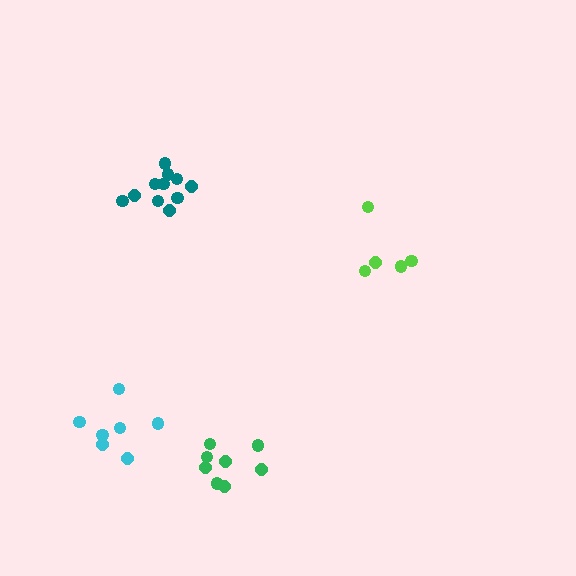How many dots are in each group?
Group 1: 11 dots, Group 2: 8 dots, Group 3: 5 dots, Group 4: 7 dots (31 total).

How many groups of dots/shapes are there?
There are 4 groups.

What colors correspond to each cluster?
The clusters are colored: teal, green, lime, cyan.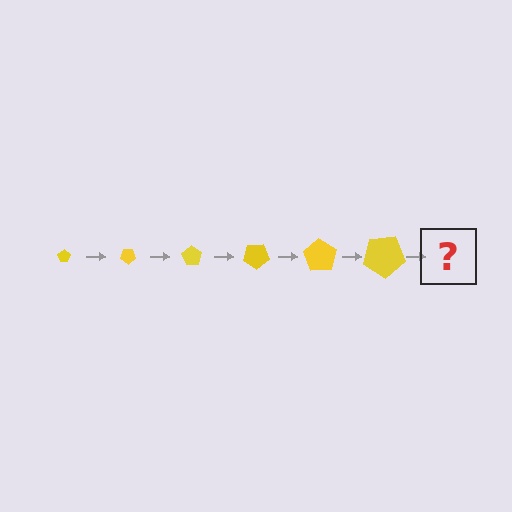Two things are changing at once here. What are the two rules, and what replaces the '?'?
The two rules are that the pentagon grows larger each step and it rotates 35 degrees each step. The '?' should be a pentagon, larger than the previous one and rotated 210 degrees from the start.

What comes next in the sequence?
The next element should be a pentagon, larger than the previous one and rotated 210 degrees from the start.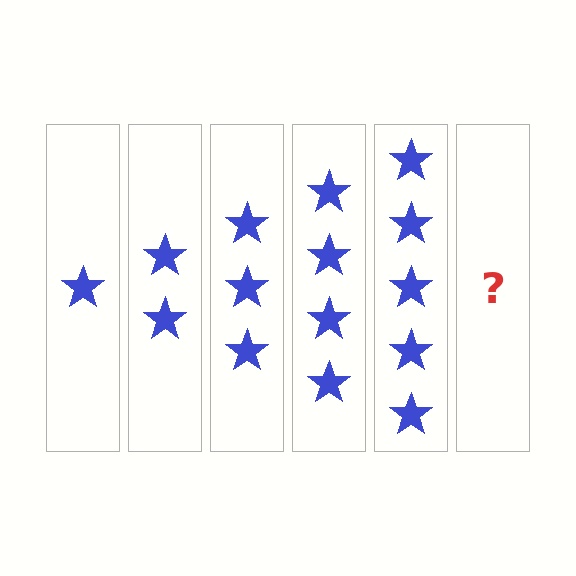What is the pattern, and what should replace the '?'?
The pattern is that each step adds one more star. The '?' should be 6 stars.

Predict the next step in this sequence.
The next step is 6 stars.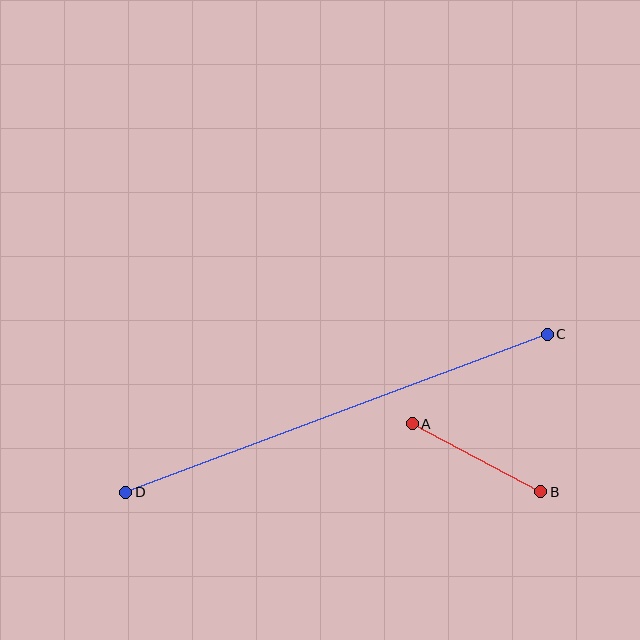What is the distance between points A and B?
The distance is approximately 145 pixels.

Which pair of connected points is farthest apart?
Points C and D are farthest apart.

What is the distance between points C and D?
The distance is approximately 450 pixels.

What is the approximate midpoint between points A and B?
The midpoint is at approximately (477, 458) pixels.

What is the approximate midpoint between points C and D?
The midpoint is at approximately (337, 413) pixels.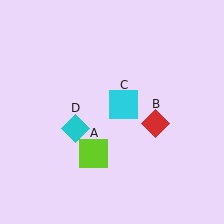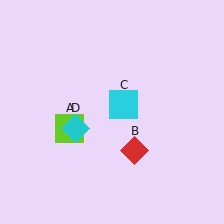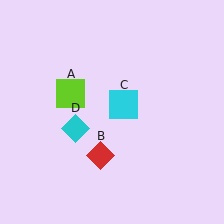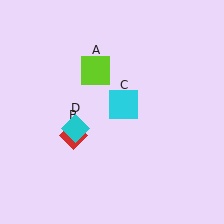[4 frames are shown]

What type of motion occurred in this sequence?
The lime square (object A), red diamond (object B) rotated clockwise around the center of the scene.